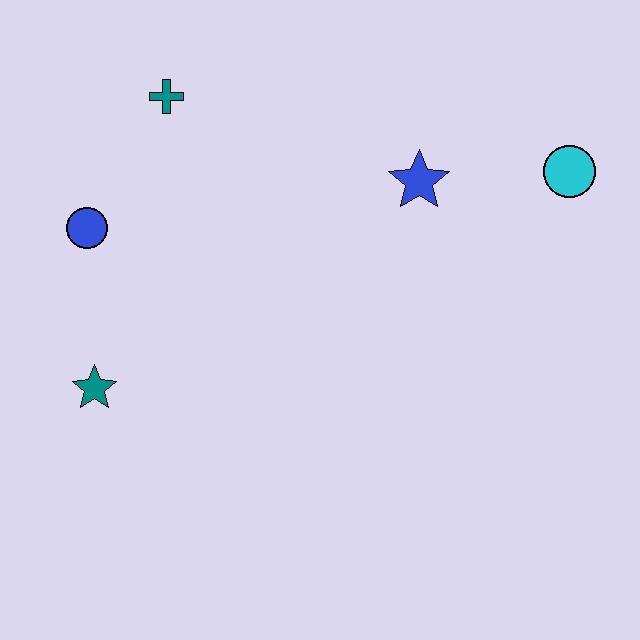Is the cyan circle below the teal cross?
Yes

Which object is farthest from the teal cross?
The cyan circle is farthest from the teal cross.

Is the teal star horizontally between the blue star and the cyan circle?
No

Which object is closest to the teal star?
The blue circle is closest to the teal star.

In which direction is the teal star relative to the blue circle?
The teal star is below the blue circle.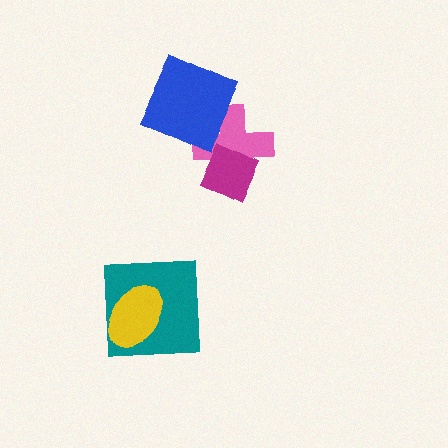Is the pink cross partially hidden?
Yes, it is partially covered by another shape.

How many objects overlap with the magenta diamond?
1 object overlaps with the magenta diamond.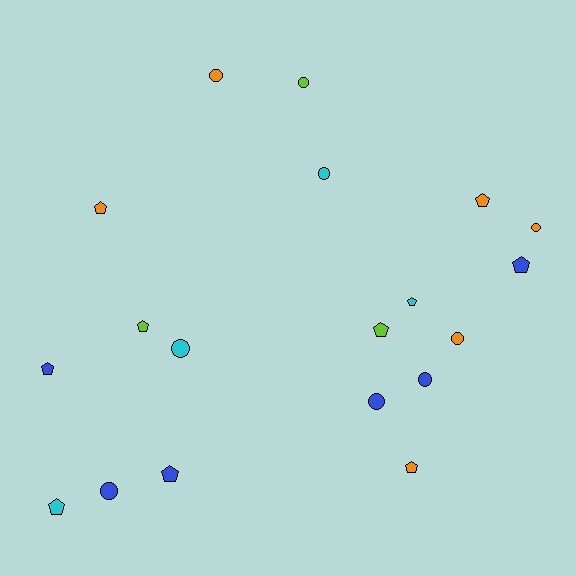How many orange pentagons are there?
There are 3 orange pentagons.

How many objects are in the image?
There are 19 objects.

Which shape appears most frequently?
Pentagon, with 10 objects.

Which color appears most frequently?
Orange, with 6 objects.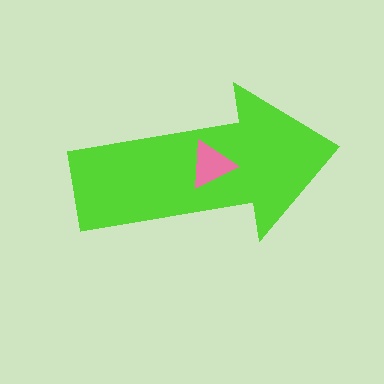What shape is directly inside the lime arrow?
The pink triangle.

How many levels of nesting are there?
2.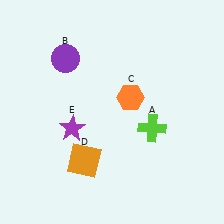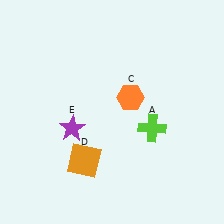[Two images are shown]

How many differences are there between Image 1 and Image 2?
There is 1 difference between the two images.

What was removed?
The purple circle (B) was removed in Image 2.